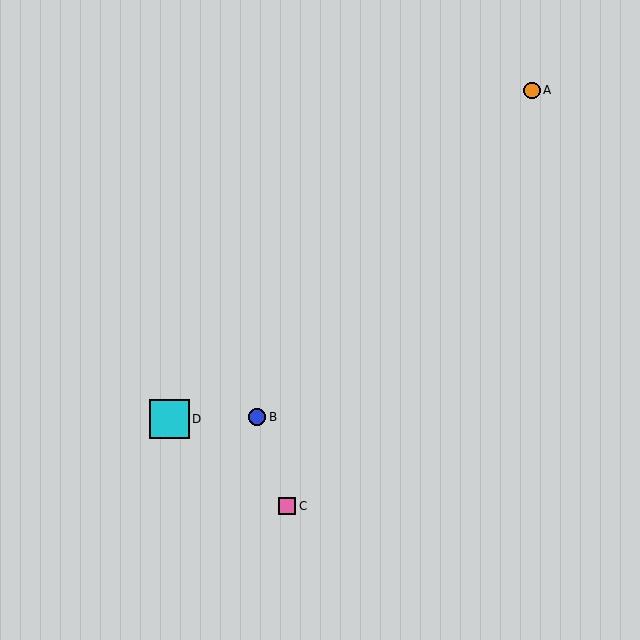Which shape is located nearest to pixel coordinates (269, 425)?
The blue circle (labeled B) at (257, 417) is nearest to that location.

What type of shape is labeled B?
Shape B is a blue circle.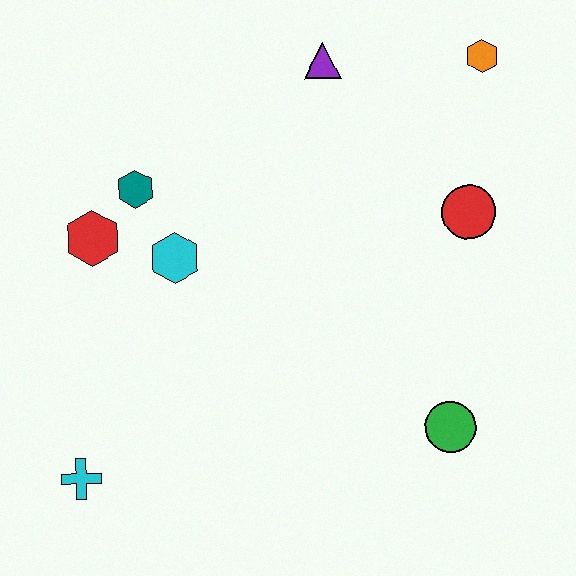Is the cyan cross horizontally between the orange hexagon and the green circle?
No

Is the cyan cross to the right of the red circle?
No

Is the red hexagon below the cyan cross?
No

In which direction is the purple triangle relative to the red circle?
The purple triangle is above the red circle.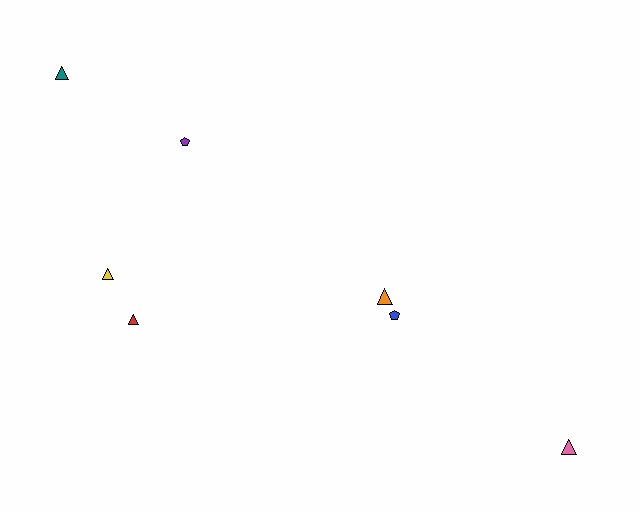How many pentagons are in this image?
There are 2 pentagons.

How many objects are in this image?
There are 7 objects.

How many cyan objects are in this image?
There are no cyan objects.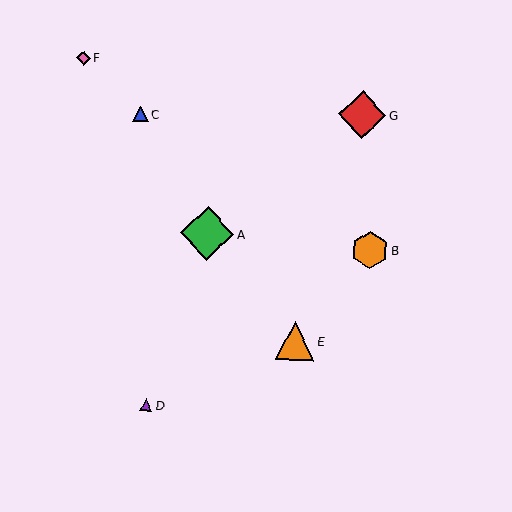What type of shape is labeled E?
Shape E is an orange triangle.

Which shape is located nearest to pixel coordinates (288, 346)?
The orange triangle (labeled E) at (295, 341) is nearest to that location.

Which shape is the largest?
The green diamond (labeled A) is the largest.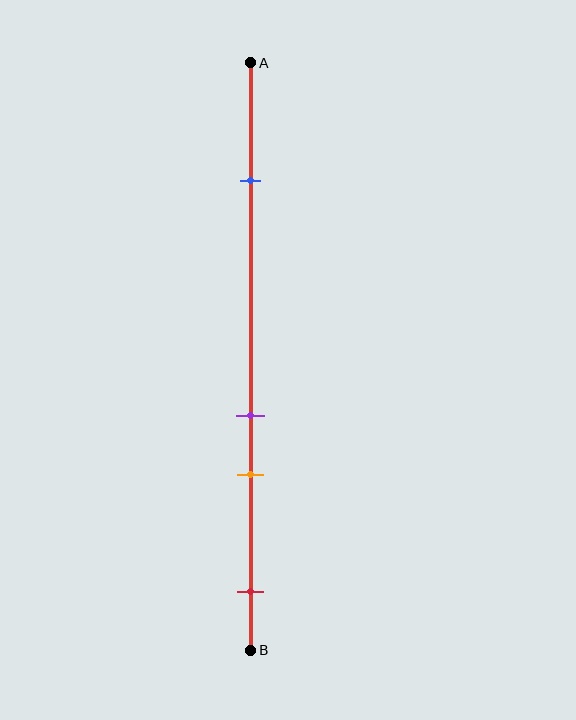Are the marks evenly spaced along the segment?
No, the marks are not evenly spaced.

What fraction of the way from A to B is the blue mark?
The blue mark is approximately 20% (0.2) of the way from A to B.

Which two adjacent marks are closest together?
The purple and orange marks are the closest adjacent pair.